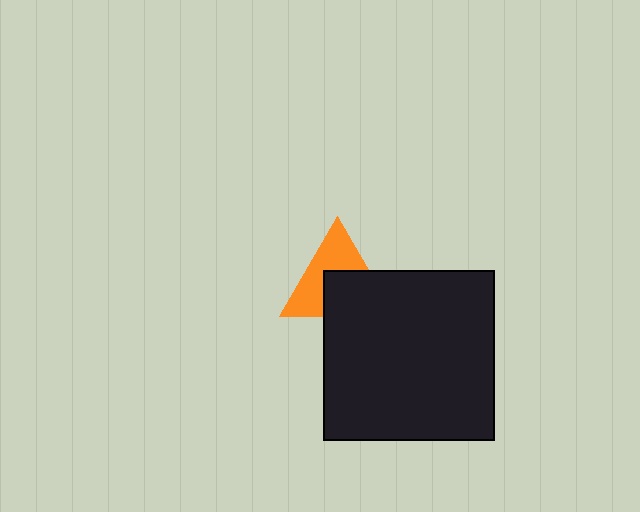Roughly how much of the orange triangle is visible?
About half of it is visible (roughly 53%).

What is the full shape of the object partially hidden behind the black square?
The partially hidden object is an orange triangle.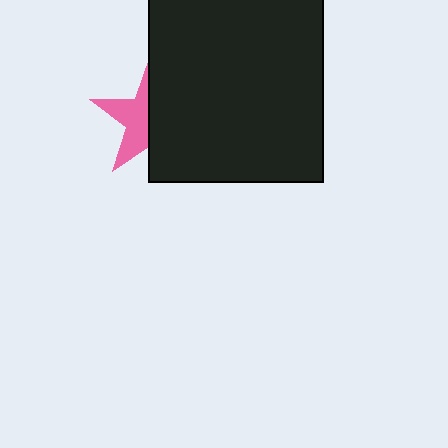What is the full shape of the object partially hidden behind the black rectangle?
The partially hidden object is a pink star.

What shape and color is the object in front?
The object in front is a black rectangle.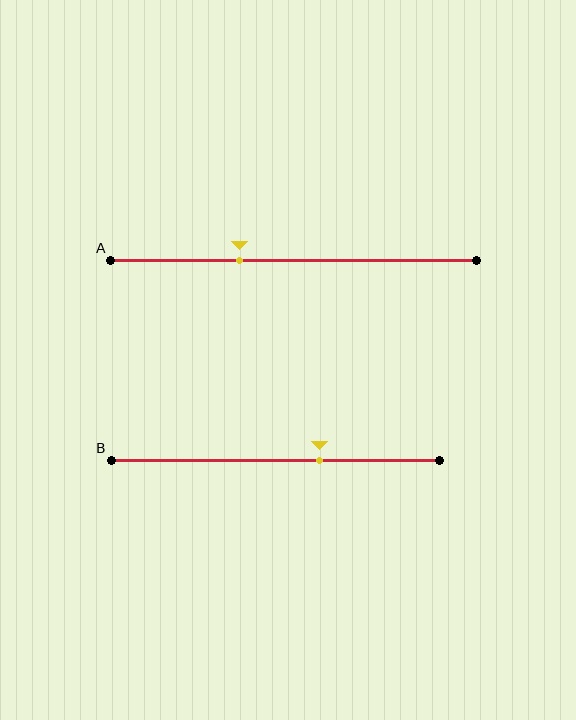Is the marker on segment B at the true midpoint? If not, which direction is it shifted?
No, the marker on segment B is shifted to the right by about 14% of the segment length.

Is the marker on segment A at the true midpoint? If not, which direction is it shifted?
No, the marker on segment A is shifted to the left by about 15% of the segment length.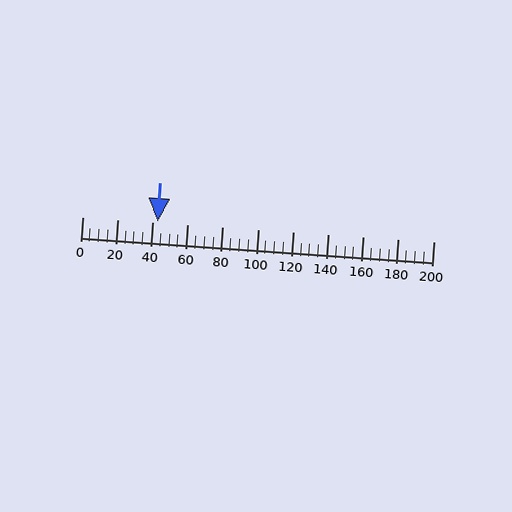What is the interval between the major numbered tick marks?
The major tick marks are spaced 20 units apart.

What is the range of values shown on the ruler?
The ruler shows values from 0 to 200.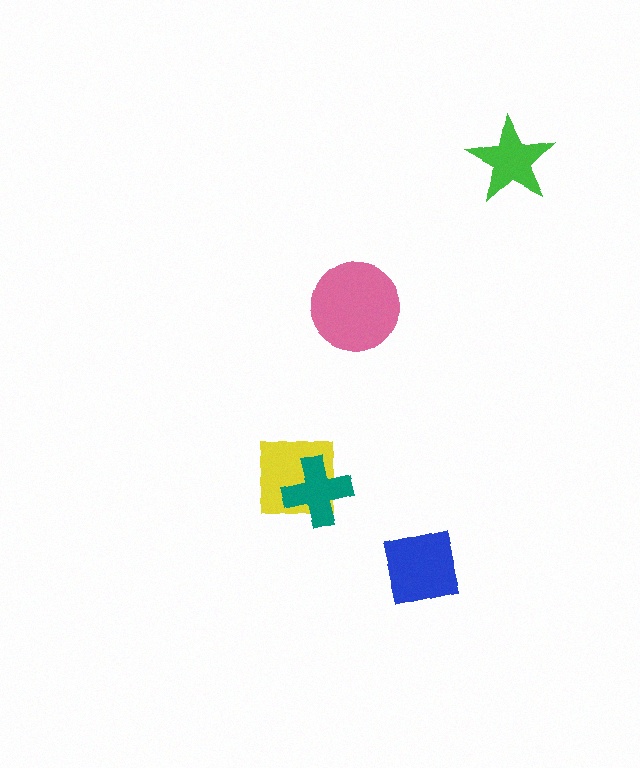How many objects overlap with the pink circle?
0 objects overlap with the pink circle.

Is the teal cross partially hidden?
No, no other shape covers it.